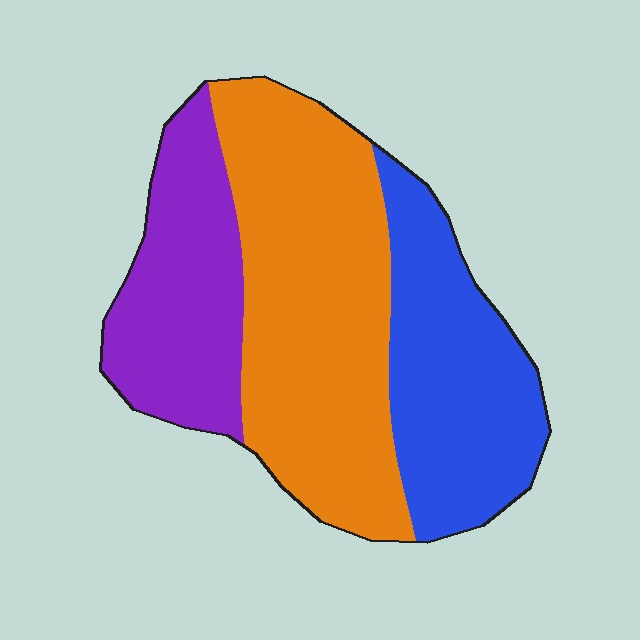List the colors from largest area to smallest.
From largest to smallest: orange, blue, purple.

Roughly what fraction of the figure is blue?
Blue covers roughly 30% of the figure.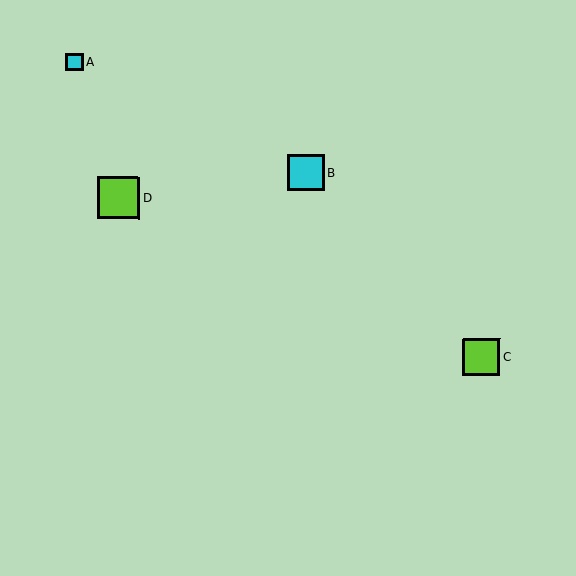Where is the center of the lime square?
The center of the lime square is at (481, 357).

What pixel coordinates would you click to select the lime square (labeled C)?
Click at (481, 357) to select the lime square C.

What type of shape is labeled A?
Shape A is a cyan square.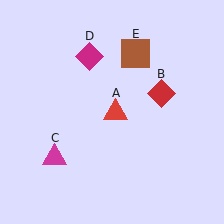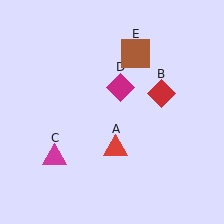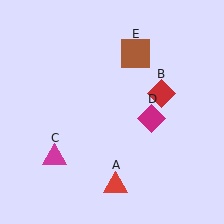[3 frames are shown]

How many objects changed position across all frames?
2 objects changed position: red triangle (object A), magenta diamond (object D).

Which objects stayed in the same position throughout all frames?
Red diamond (object B) and magenta triangle (object C) and brown square (object E) remained stationary.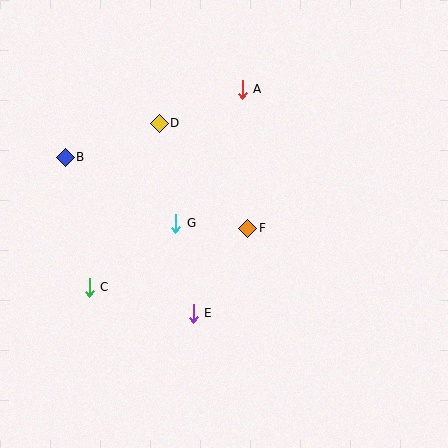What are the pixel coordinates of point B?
Point B is at (65, 157).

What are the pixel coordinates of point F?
Point F is at (248, 228).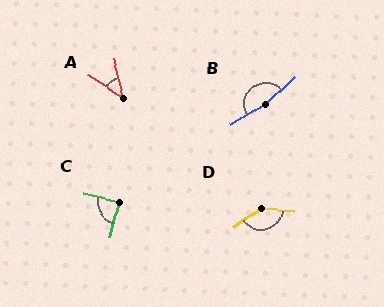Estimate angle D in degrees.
Approximately 138 degrees.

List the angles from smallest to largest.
A (42°), C (89°), D (138°), B (168°).